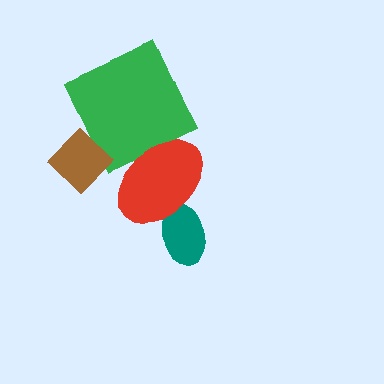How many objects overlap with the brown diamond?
0 objects overlap with the brown diamond.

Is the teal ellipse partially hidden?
Yes, it is partially covered by another shape.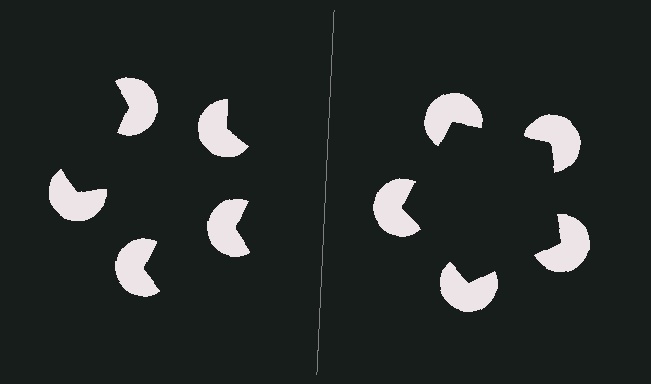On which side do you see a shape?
An illusory pentagon appears on the right side. On the left side the wedge cuts are rotated, so no coherent shape forms.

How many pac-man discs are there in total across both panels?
10 — 5 on each side.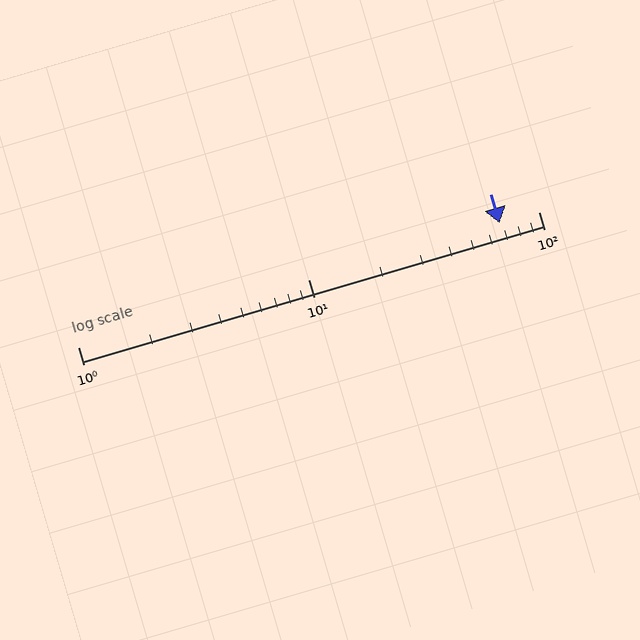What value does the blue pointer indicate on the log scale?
The pointer indicates approximately 68.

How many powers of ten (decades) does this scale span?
The scale spans 2 decades, from 1 to 100.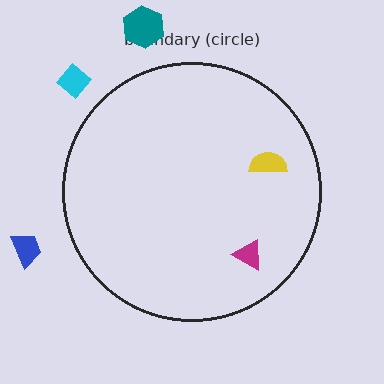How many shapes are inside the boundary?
2 inside, 3 outside.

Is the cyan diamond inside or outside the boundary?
Outside.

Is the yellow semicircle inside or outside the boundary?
Inside.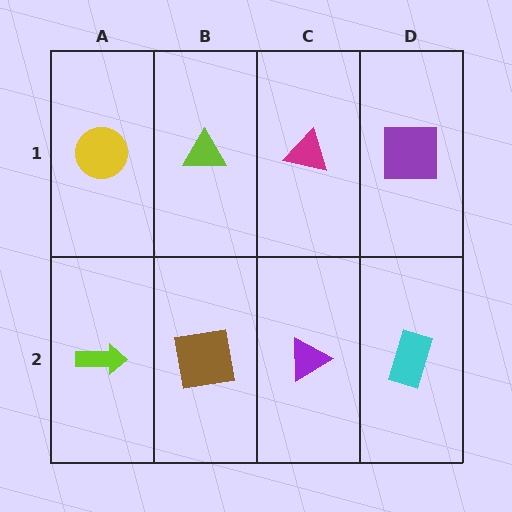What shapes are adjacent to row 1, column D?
A cyan rectangle (row 2, column D), a magenta triangle (row 1, column C).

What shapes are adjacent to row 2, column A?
A yellow circle (row 1, column A), a brown square (row 2, column B).